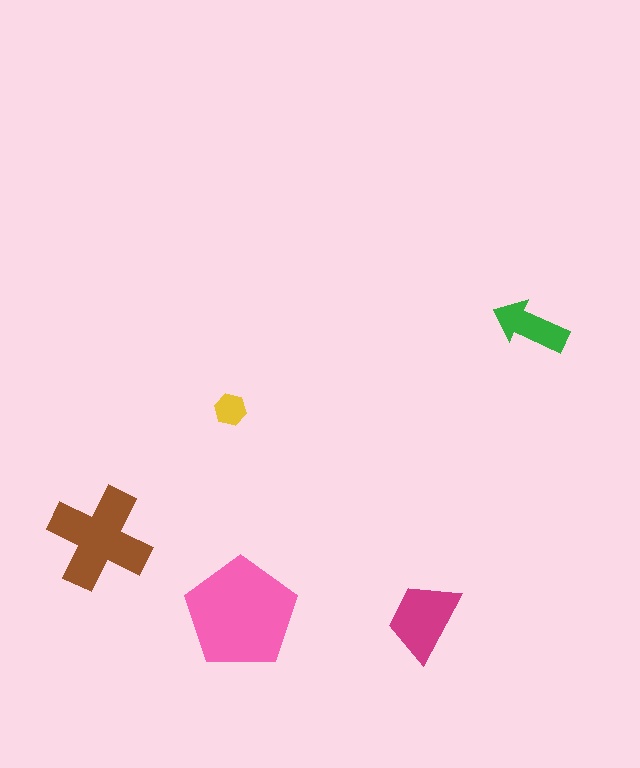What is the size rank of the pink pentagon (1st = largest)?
1st.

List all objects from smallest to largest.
The yellow hexagon, the green arrow, the magenta trapezoid, the brown cross, the pink pentagon.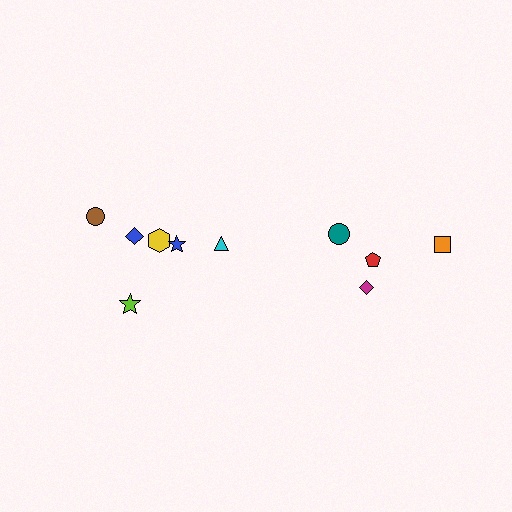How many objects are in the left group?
There are 6 objects.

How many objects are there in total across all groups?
There are 10 objects.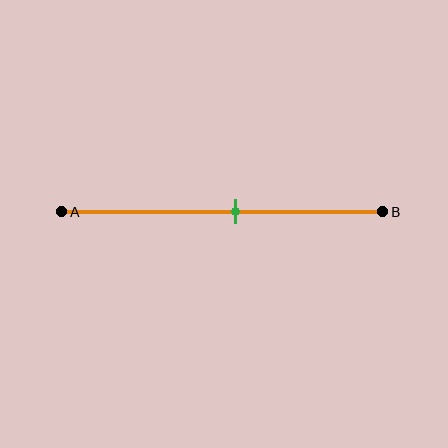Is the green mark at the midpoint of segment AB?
No, the mark is at about 55% from A, not at the 50% midpoint.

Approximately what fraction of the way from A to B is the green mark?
The green mark is approximately 55% of the way from A to B.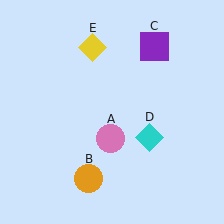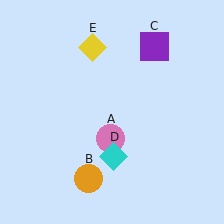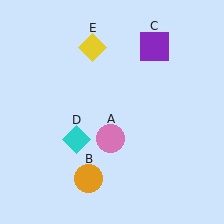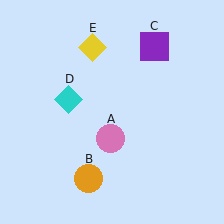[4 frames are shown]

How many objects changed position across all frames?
1 object changed position: cyan diamond (object D).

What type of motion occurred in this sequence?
The cyan diamond (object D) rotated clockwise around the center of the scene.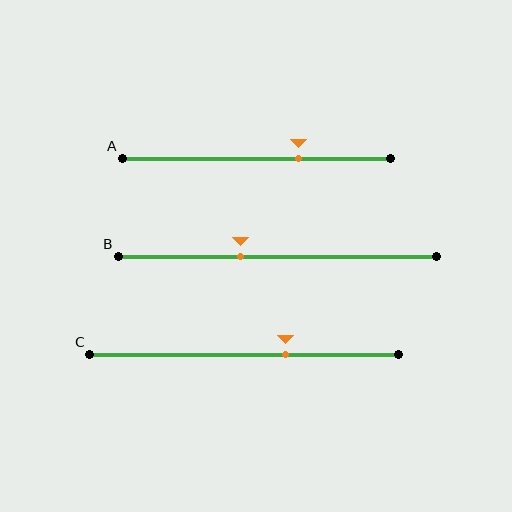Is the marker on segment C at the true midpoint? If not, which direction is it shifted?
No, the marker on segment C is shifted to the right by about 14% of the segment length.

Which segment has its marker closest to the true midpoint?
Segment B has its marker closest to the true midpoint.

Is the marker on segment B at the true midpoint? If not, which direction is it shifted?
No, the marker on segment B is shifted to the left by about 12% of the segment length.